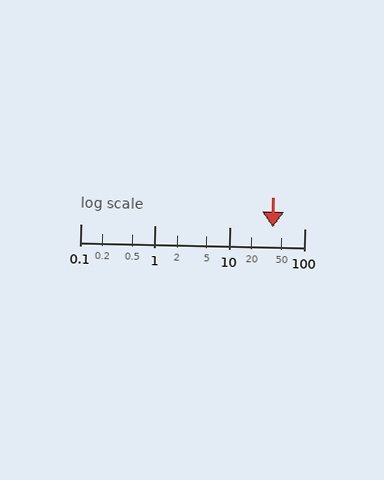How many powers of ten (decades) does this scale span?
The scale spans 3 decades, from 0.1 to 100.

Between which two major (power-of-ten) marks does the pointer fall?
The pointer is between 10 and 100.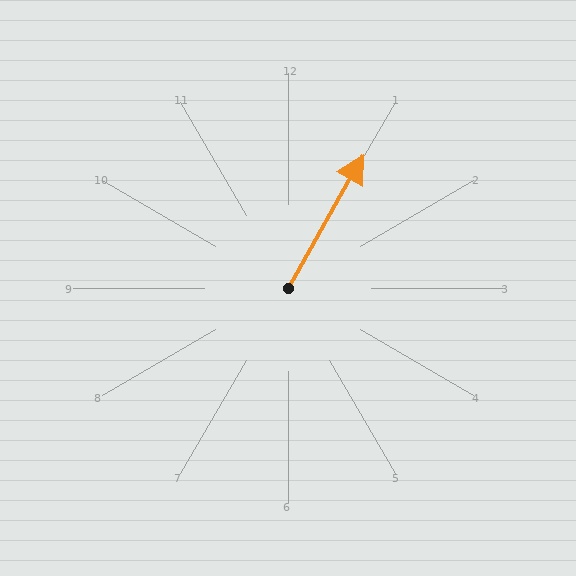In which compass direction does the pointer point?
Northeast.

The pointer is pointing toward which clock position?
Roughly 1 o'clock.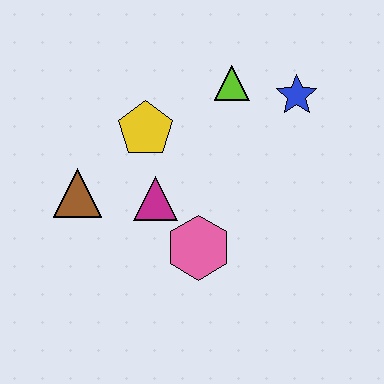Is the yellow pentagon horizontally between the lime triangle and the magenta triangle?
No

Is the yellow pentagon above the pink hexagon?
Yes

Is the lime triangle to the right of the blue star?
No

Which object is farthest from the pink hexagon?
The blue star is farthest from the pink hexagon.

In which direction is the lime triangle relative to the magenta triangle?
The lime triangle is above the magenta triangle.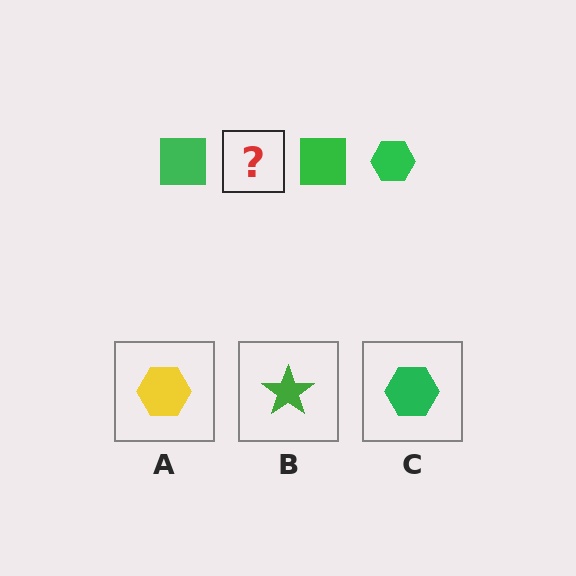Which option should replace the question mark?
Option C.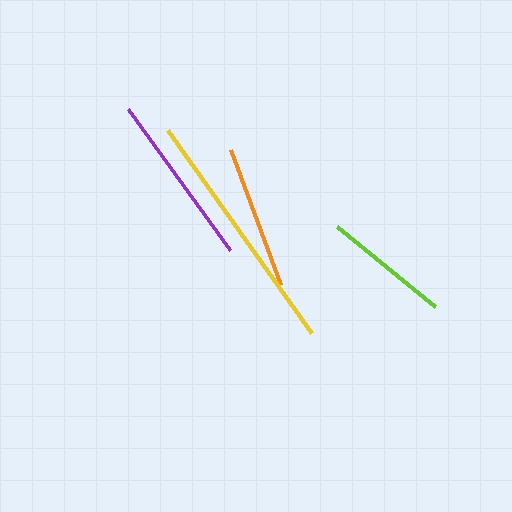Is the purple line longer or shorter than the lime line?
The purple line is longer than the lime line.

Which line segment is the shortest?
The lime line is the shortest at approximately 127 pixels.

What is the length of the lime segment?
The lime segment is approximately 127 pixels long.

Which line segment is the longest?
The yellow line is the longest at approximately 249 pixels.